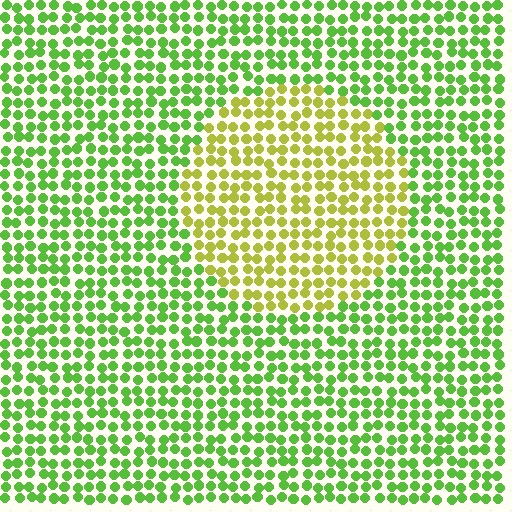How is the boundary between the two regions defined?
The boundary is defined purely by a slight shift in hue (about 39 degrees). Spacing, size, and orientation are identical on both sides.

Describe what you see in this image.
The image is filled with small lime elements in a uniform arrangement. A circle-shaped region is visible where the elements are tinted to a slightly different hue, forming a subtle color boundary.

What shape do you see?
I see a circle.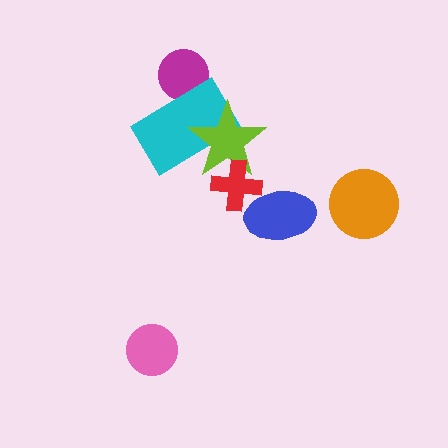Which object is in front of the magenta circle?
The cyan rectangle is in front of the magenta circle.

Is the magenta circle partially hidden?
Yes, it is partially covered by another shape.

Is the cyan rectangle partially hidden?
Yes, it is partially covered by another shape.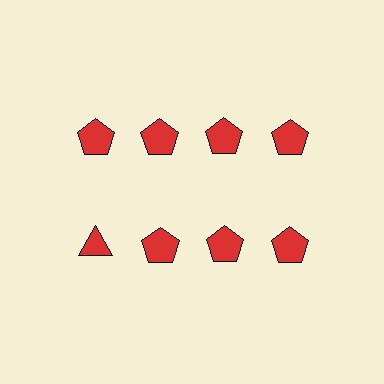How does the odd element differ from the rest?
It has a different shape: triangle instead of pentagon.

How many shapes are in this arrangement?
There are 8 shapes arranged in a grid pattern.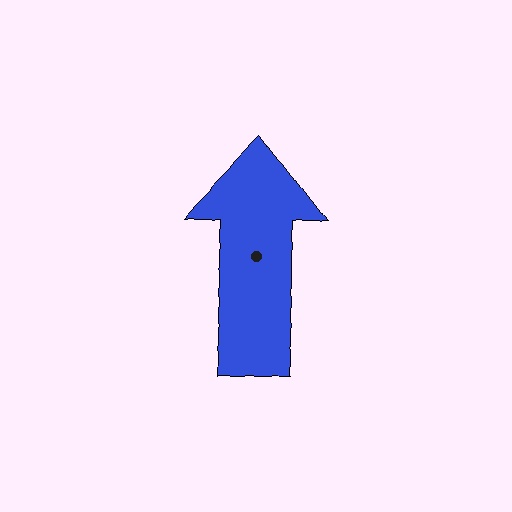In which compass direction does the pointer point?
North.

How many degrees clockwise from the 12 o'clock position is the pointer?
Approximately 3 degrees.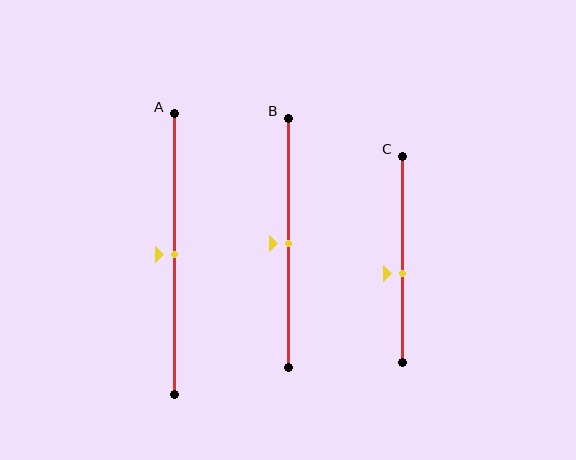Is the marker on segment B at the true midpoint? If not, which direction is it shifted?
Yes, the marker on segment B is at the true midpoint.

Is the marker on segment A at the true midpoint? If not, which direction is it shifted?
Yes, the marker on segment A is at the true midpoint.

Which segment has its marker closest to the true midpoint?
Segment A has its marker closest to the true midpoint.